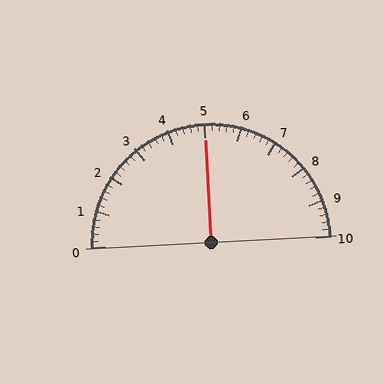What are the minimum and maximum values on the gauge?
The gauge ranges from 0 to 10.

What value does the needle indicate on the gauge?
The needle indicates approximately 5.0.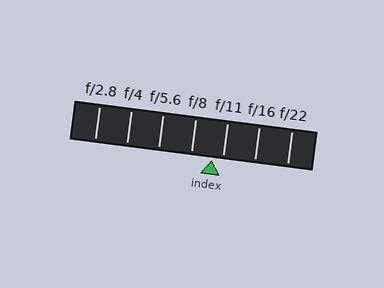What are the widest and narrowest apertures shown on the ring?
The widest aperture shown is f/2.8 and the narrowest is f/22.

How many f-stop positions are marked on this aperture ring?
There are 7 f-stop positions marked.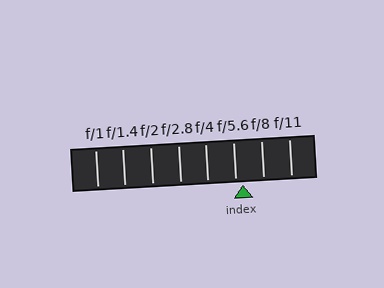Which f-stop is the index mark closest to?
The index mark is closest to f/5.6.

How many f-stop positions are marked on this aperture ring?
There are 8 f-stop positions marked.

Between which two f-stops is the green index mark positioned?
The index mark is between f/5.6 and f/8.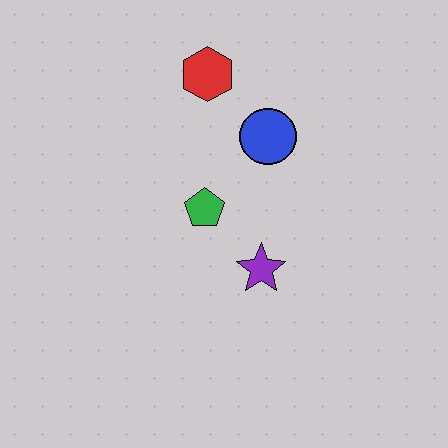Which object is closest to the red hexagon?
The blue circle is closest to the red hexagon.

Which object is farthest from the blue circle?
The purple star is farthest from the blue circle.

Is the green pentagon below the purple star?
No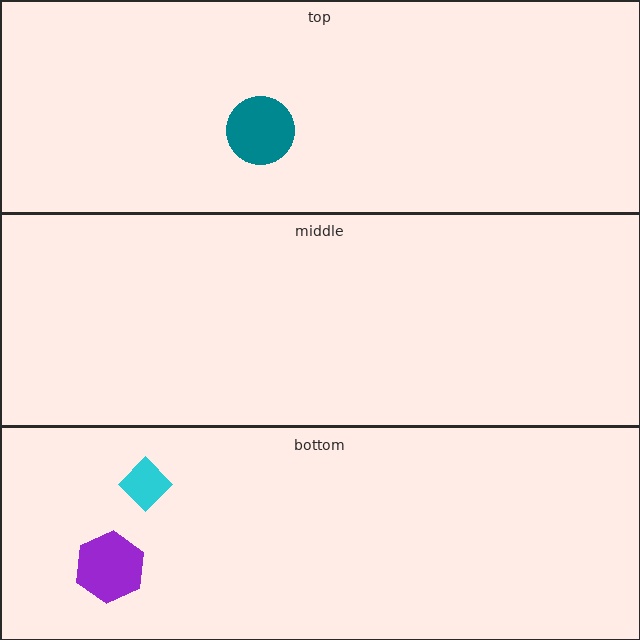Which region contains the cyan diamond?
The bottom region.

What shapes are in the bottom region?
The purple hexagon, the cyan diamond.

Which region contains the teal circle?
The top region.